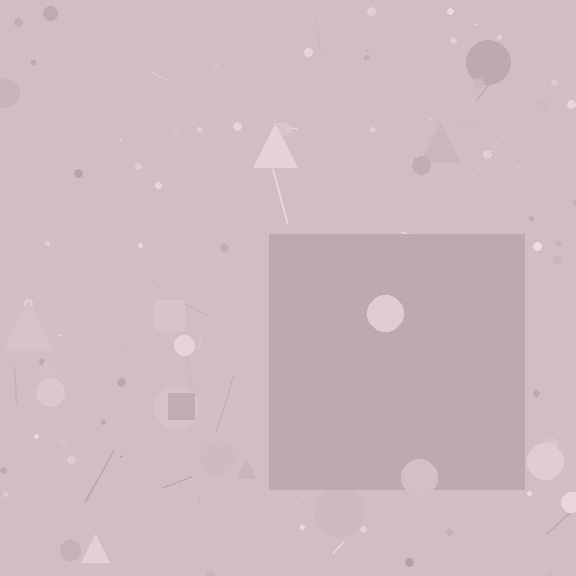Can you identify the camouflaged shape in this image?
The camouflaged shape is a square.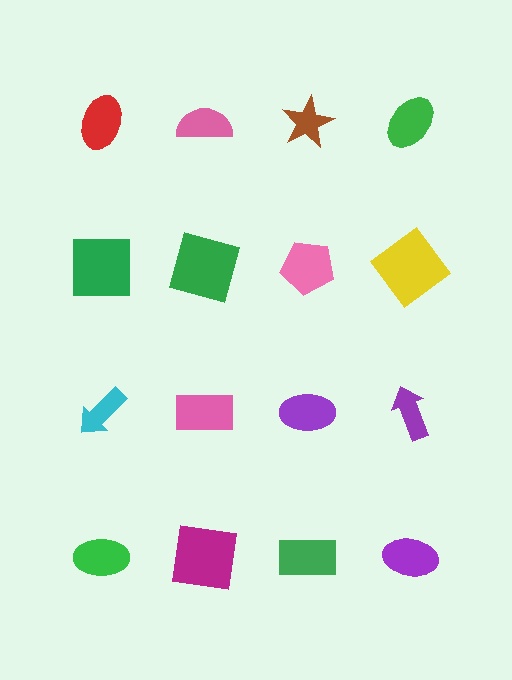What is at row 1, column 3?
A brown star.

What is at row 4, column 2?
A magenta square.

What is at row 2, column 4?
A yellow diamond.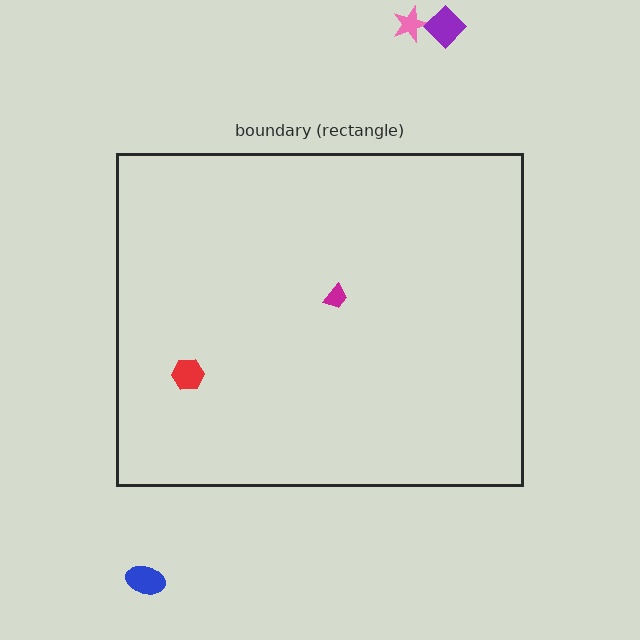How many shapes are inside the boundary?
2 inside, 3 outside.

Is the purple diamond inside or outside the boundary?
Outside.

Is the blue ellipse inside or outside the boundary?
Outside.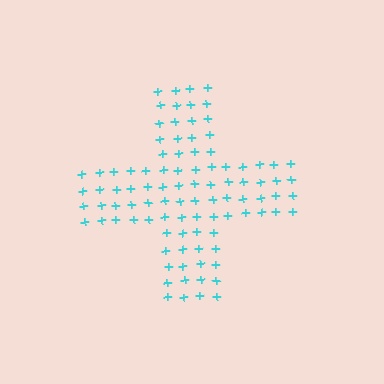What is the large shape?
The large shape is a cross.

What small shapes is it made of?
It is made of small plus signs.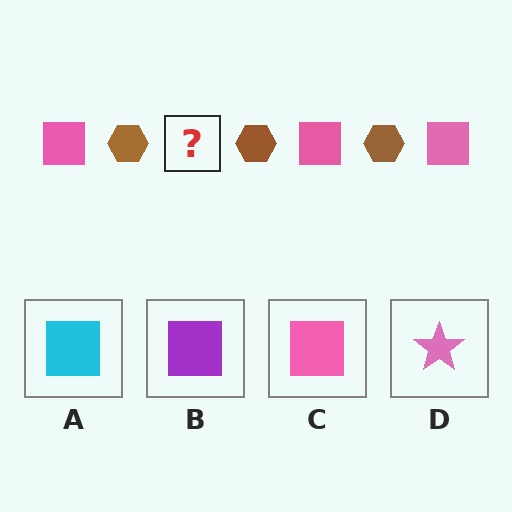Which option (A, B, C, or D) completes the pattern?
C.